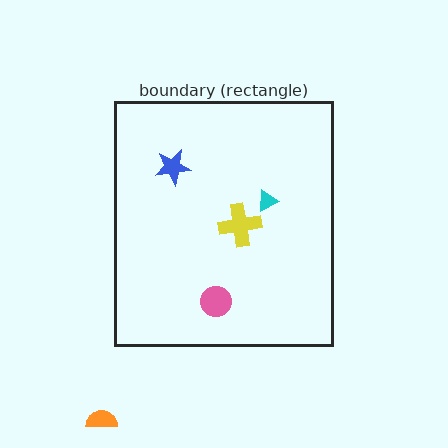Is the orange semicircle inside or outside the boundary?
Outside.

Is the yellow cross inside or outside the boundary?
Inside.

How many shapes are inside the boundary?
4 inside, 1 outside.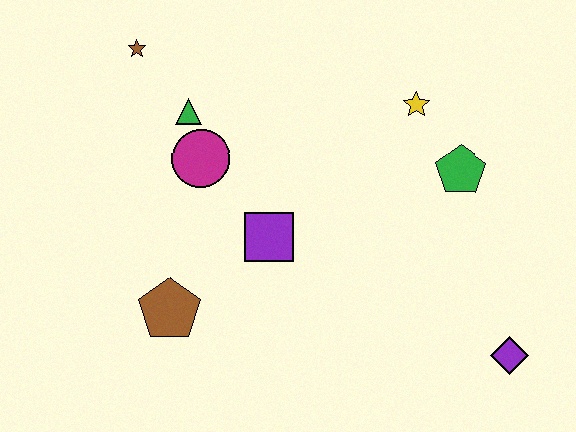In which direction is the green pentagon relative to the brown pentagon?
The green pentagon is to the right of the brown pentagon.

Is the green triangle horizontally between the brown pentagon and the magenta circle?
Yes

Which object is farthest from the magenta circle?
The purple diamond is farthest from the magenta circle.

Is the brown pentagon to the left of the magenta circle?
Yes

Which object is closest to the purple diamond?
The green pentagon is closest to the purple diamond.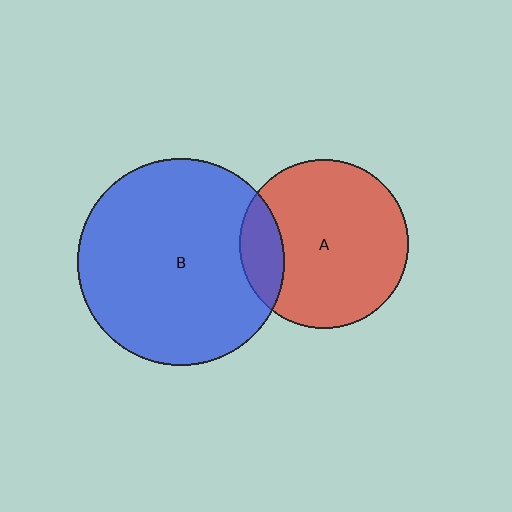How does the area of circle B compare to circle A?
Approximately 1.5 times.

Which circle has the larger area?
Circle B (blue).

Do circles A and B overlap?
Yes.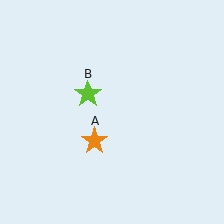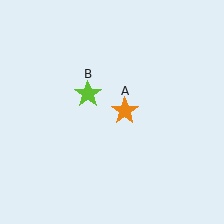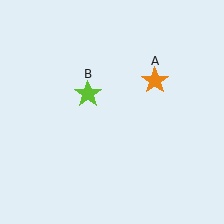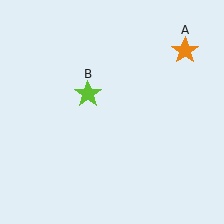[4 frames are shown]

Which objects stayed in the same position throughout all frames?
Lime star (object B) remained stationary.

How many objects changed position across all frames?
1 object changed position: orange star (object A).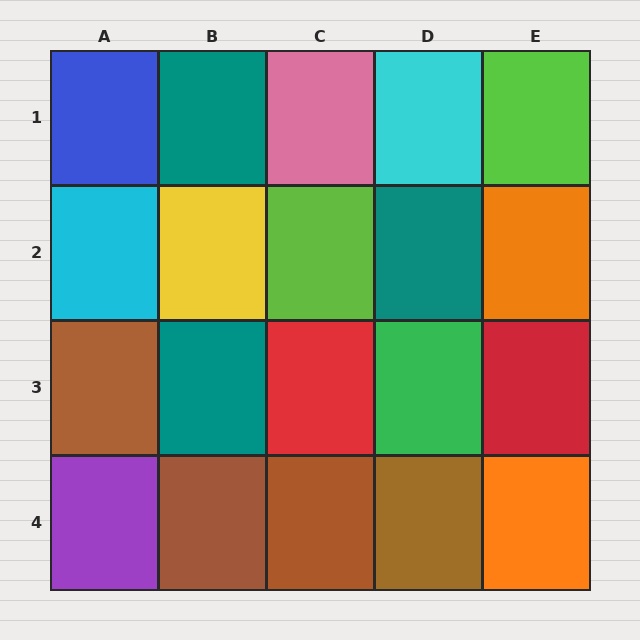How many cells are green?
1 cell is green.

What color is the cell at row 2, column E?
Orange.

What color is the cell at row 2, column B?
Yellow.